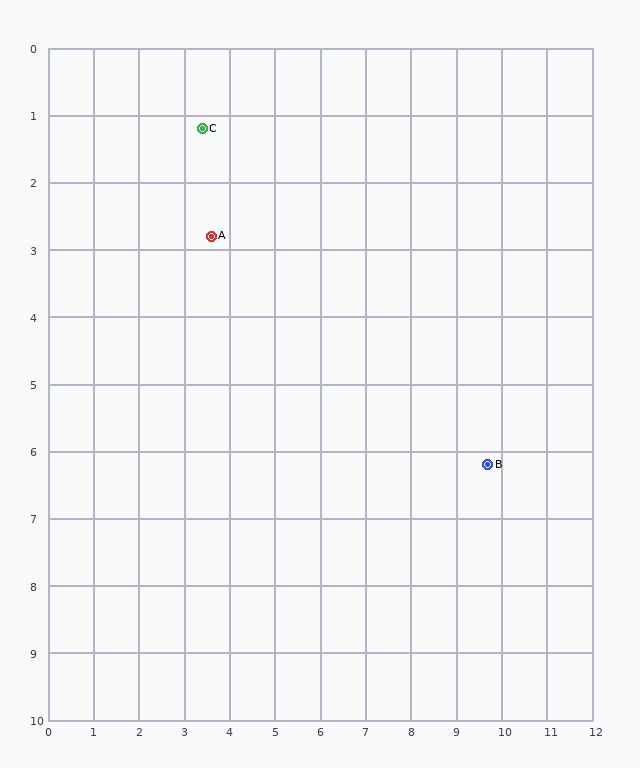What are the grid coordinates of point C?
Point C is at approximately (3.4, 1.2).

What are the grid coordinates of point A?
Point A is at approximately (3.6, 2.8).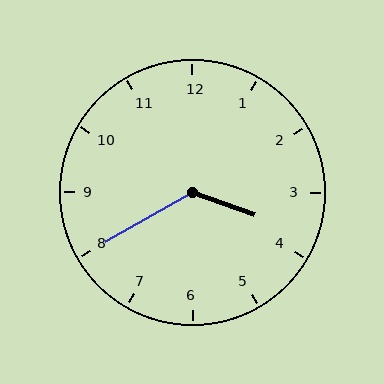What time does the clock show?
3:40.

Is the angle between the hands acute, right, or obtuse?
It is obtuse.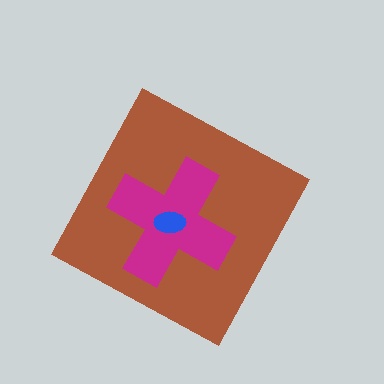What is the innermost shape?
The blue ellipse.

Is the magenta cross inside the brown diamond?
Yes.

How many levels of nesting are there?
3.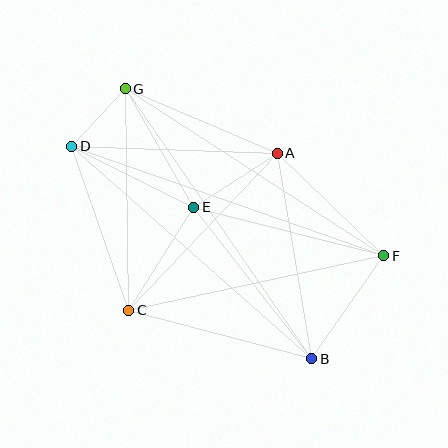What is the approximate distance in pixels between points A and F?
The distance between A and F is approximately 148 pixels.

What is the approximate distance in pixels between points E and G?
The distance between E and G is approximately 137 pixels.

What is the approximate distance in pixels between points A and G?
The distance between A and G is approximately 165 pixels.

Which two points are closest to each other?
Points D and G are closest to each other.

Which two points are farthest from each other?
Points D and F are farthest from each other.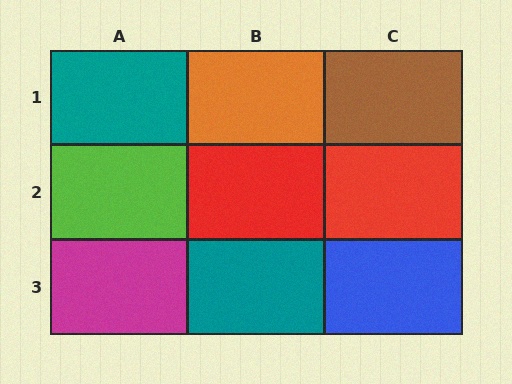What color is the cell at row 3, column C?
Blue.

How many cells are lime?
1 cell is lime.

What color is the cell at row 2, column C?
Red.